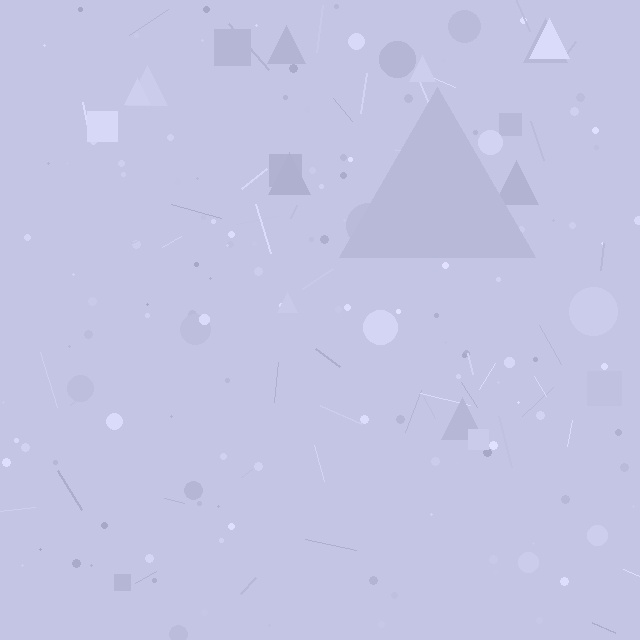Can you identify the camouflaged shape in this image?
The camouflaged shape is a triangle.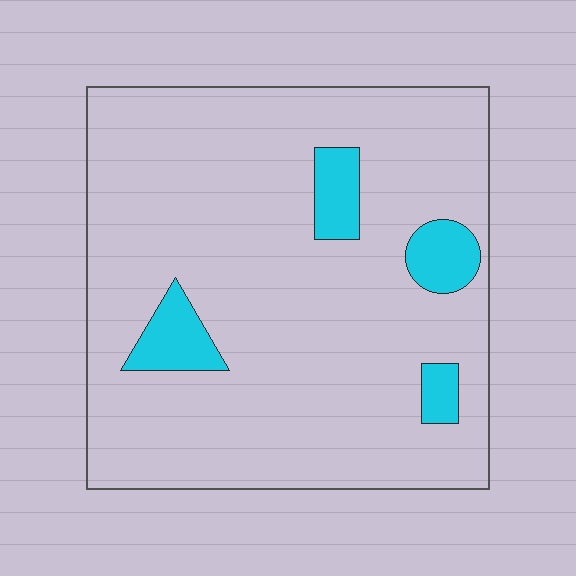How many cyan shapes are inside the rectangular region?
4.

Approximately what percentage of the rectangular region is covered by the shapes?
Approximately 10%.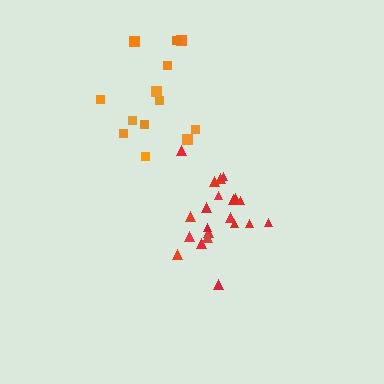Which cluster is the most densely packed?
Red.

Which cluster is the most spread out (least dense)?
Orange.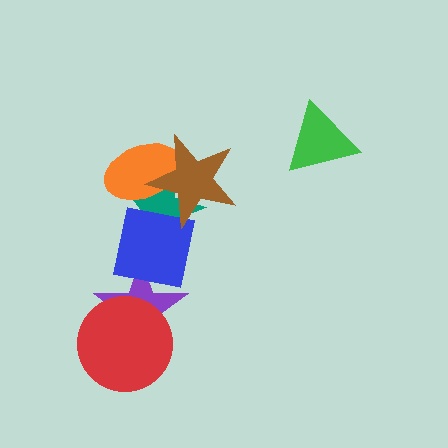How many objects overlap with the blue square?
4 objects overlap with the blue square.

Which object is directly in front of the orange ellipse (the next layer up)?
The blue square is directly in front of the orange ellipse.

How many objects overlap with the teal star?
3 objects overlap with the teal star.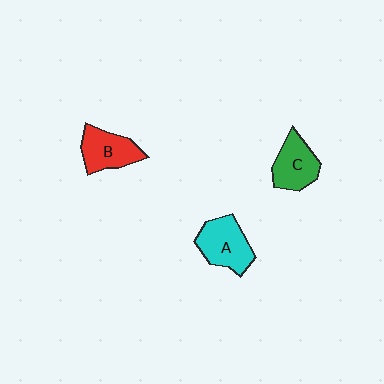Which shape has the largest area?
Shape A (cyan).